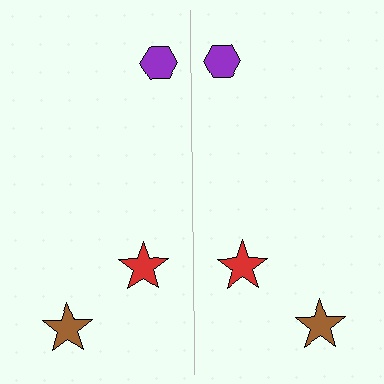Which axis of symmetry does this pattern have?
The pattern has a vertical axis of symmetry running through the center of the image.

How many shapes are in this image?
There are 6 shapes in this image.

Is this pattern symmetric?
Yes, this pattern has bilateral (reflection) symmetry.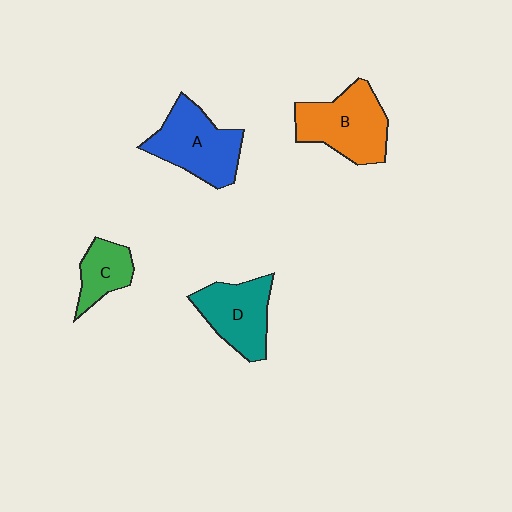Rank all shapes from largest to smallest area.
From largest to smallest: B (orange), A (blue), D (teal), C (green).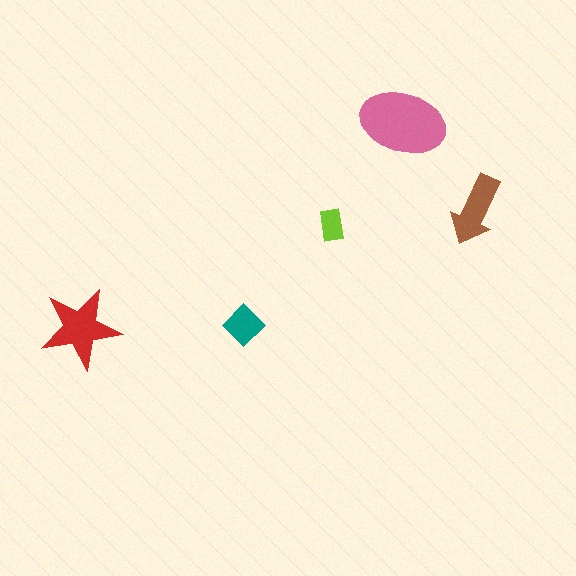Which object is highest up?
The pink ellipse is topmost.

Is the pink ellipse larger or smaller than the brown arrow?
Larger.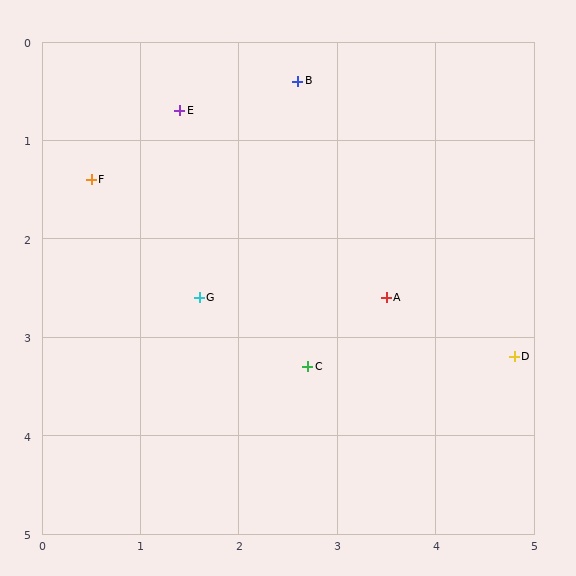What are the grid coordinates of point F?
Point F is at approximately (0.5, 1.4).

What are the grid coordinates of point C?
Point C is at approximately (2.7, 3.3).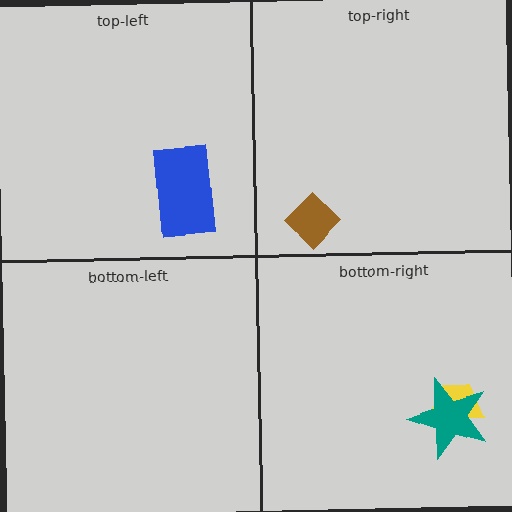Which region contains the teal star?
The bottom-right region.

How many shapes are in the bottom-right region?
2.